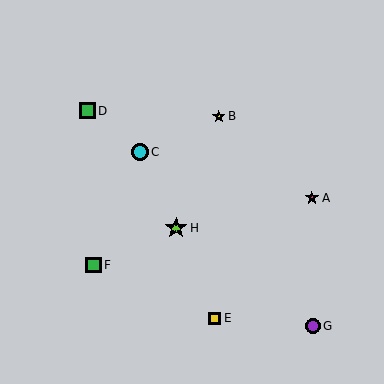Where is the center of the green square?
The center of the green square is at (87, 111).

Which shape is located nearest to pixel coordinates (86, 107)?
The green square (labeled D) at (87, 111) is nearest to that location.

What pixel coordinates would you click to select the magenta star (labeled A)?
Click at (312, 198) to select the magenta star A.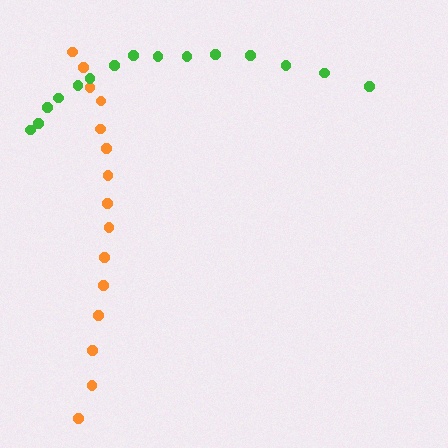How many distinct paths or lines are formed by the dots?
There are 2 distinct paths.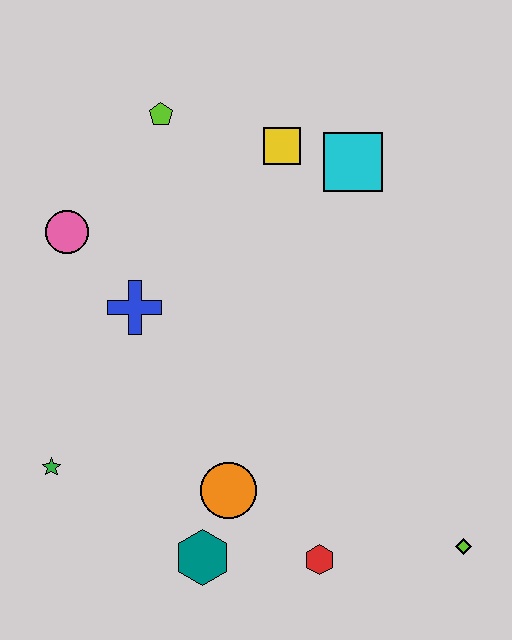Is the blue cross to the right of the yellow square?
No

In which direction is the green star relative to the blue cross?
The green star is below the blue cross.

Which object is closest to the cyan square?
The yellow square is closest to the cyan square.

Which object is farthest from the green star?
The cyan square is farthest from the green star.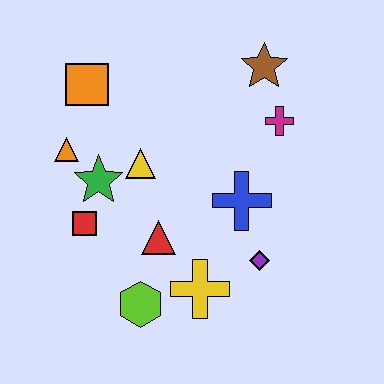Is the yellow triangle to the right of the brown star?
No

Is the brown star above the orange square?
Yes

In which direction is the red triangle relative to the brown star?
The red triangle is below the brown star.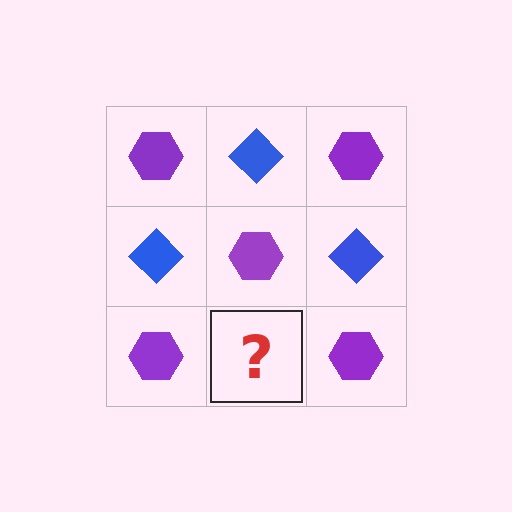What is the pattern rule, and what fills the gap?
The rule is that it alternates purple hexagon and blue diamond in a checkerboard pattern. The gap should be filled with a blue diamond.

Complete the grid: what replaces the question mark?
The question mark should be replaced with a blue diamond.